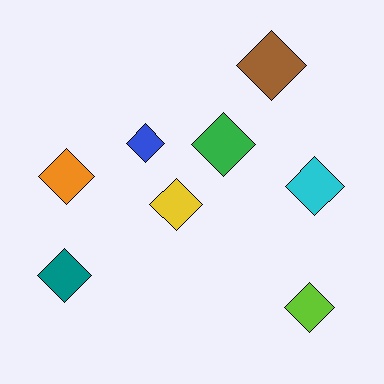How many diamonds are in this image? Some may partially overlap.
There are 8 diamonds.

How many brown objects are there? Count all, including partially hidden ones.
There is 1 brown object.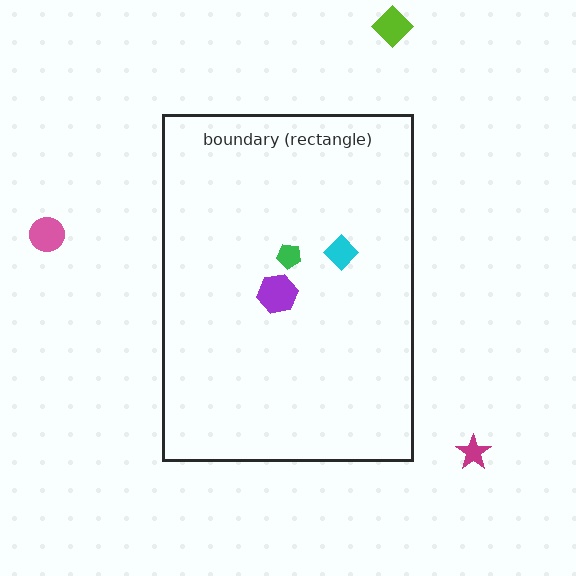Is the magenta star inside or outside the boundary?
Outside.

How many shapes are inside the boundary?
3 inside, 3 outside.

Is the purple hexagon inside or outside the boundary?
Inside.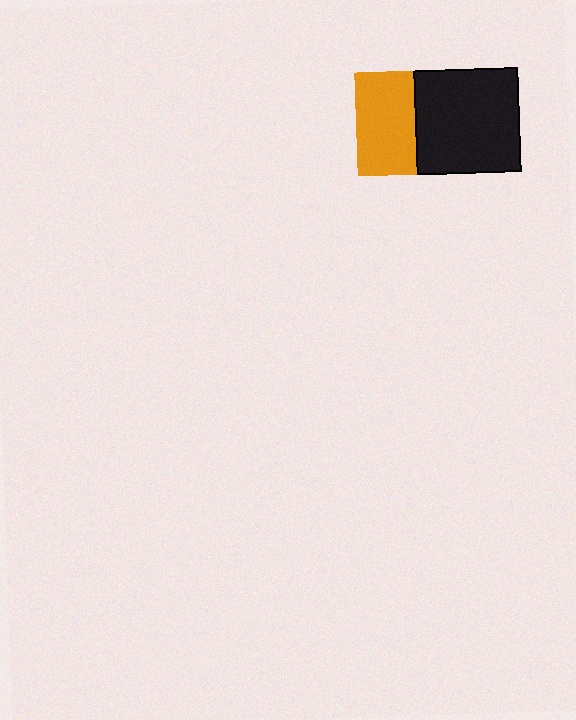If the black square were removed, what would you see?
You would see the complete orange square.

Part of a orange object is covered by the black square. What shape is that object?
It is a square.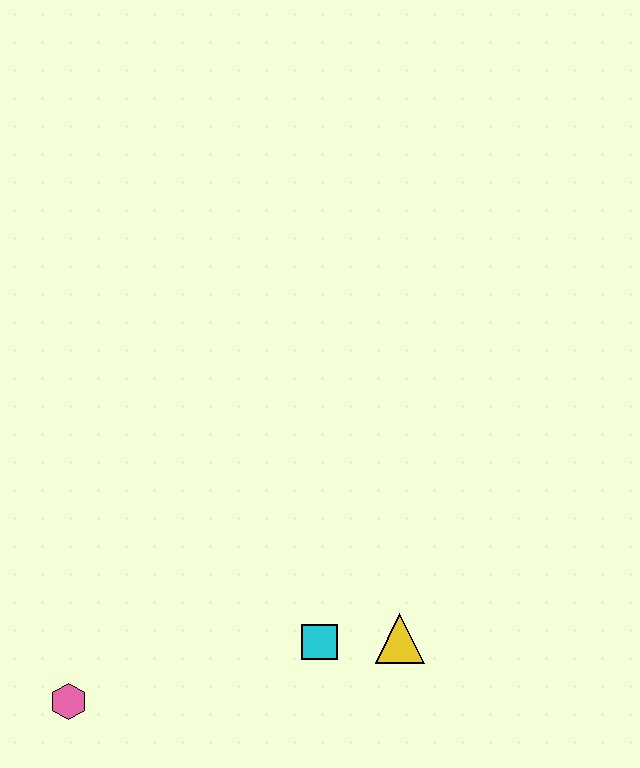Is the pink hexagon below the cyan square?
Yes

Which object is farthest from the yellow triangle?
The pink hexagon is farthest from the yellow triangle.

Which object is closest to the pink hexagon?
The cyan square is closest to the pink hexagon.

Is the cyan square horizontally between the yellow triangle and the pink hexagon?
Yes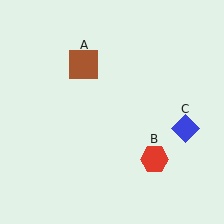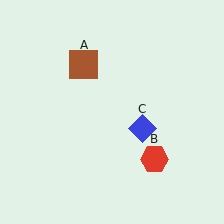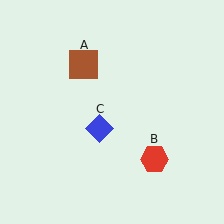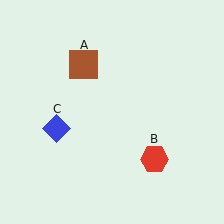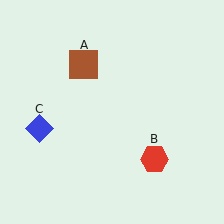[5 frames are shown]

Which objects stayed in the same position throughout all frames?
Brown square (object A) and red hexagon (object B) remained stationary.